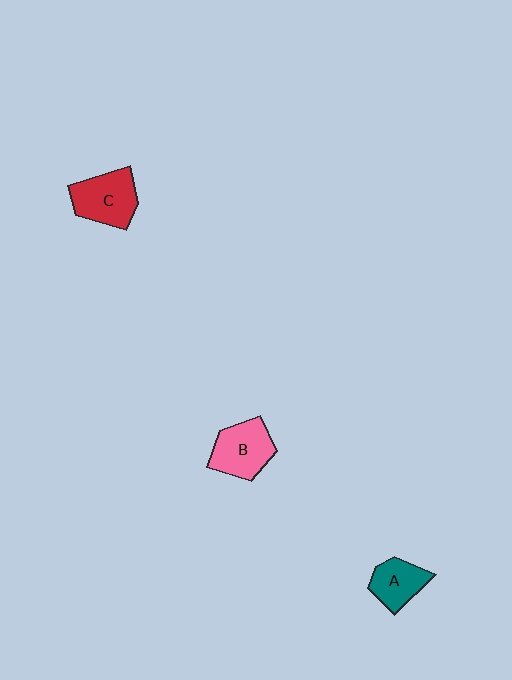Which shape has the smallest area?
Shape A (teal).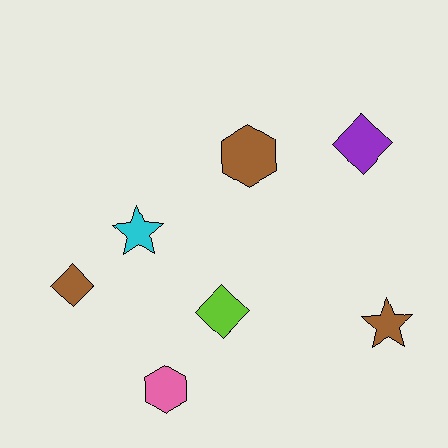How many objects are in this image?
There are 7 objects.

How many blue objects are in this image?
There are no blue objects.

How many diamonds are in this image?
There are 3 diamonds.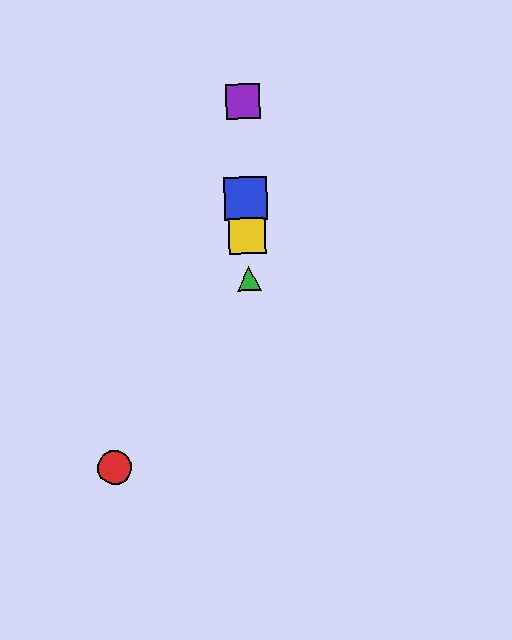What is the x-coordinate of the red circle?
The red circle is at x≈114.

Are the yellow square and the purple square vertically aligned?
Yes, both are at x≈247.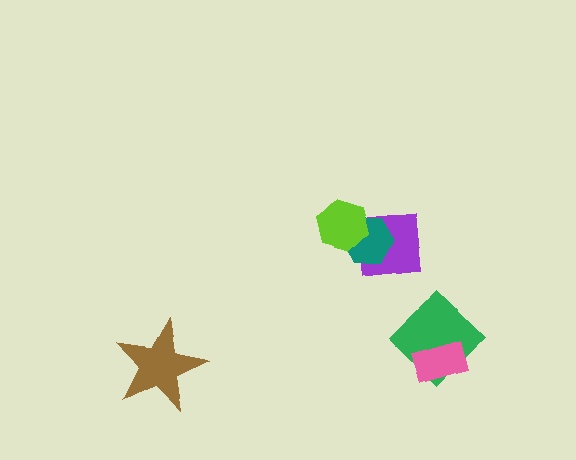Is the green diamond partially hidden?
Yes, it is partially covered by another shape.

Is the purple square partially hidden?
Yes, it is partially covered by another shape.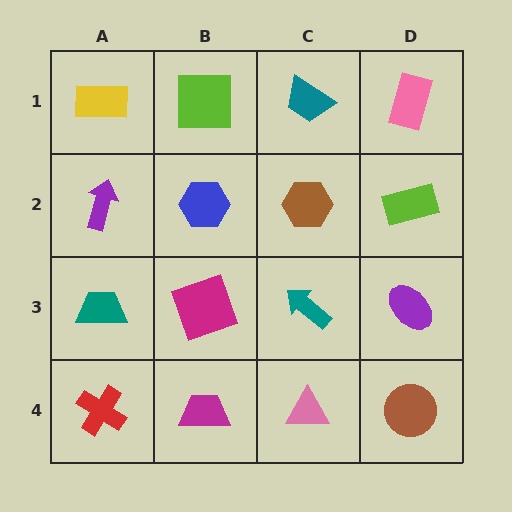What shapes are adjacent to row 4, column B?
A magenta square (row 3, column B), a red cross (row 4, column A), a pink triangle (row 4, column C).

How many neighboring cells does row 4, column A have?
2.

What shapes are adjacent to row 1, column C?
A brown hexagon (row 2, column C), a lime square (row 1, column B), a pink rectangle (row 1, column D).